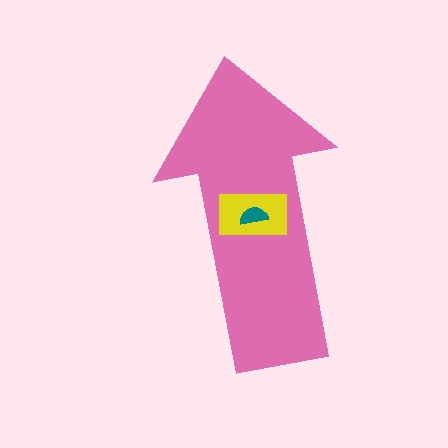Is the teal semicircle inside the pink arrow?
Yes.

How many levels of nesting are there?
3.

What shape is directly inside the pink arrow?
The yellow rectangle.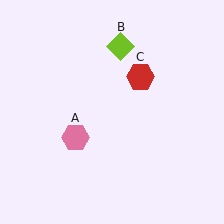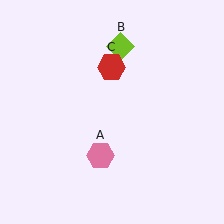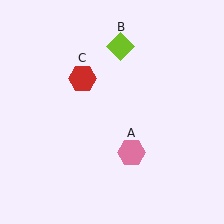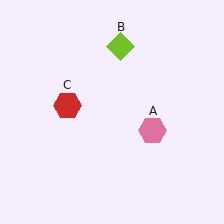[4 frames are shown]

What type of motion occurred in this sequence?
The pink hexagon (object A), red hexagon (object C) rotated counterclockwise around the center of the scene.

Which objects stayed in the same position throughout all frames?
Lime diamond (object B) remained stationary.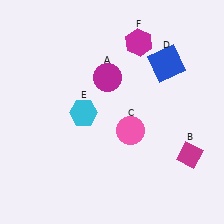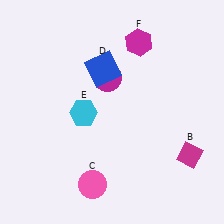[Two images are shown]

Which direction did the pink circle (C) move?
The pink circle (C) moved down.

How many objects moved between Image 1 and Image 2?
2 objects moved between the two images.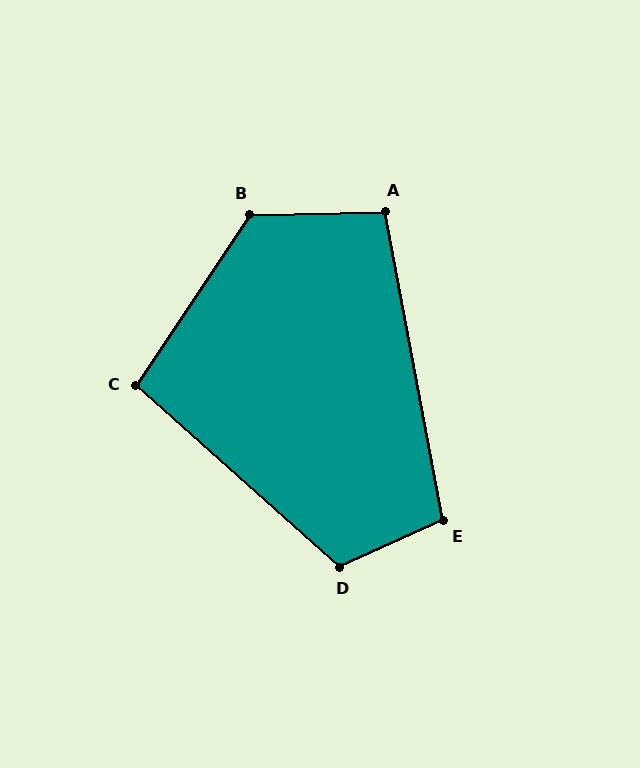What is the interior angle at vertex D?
Approximately 114 degrees (obtuse).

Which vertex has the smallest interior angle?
C, at approximately 98 degrees.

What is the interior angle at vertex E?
Approximately 103 degrees (obtuse).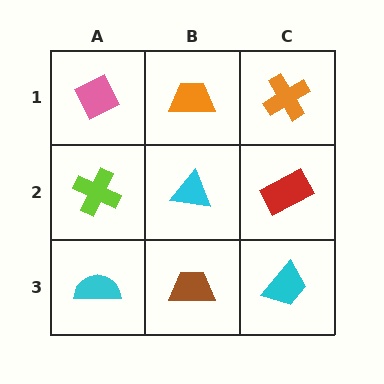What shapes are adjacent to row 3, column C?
A red rectangle (row 2, column C), a brown trapezoid (row 3, column B).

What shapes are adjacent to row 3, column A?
A lime cross (row 2, column A), a brown trapezoid (row 3, column B).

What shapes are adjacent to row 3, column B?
A cyan triangle (row 2, column B), a cyan semicircle (row 3, column A), a cyan trapezoid (row 3, column C).